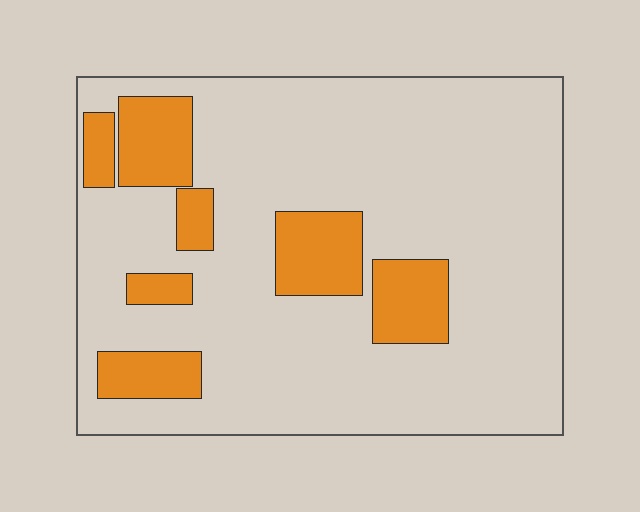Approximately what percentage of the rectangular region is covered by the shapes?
Approximately 20%.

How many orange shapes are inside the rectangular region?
7.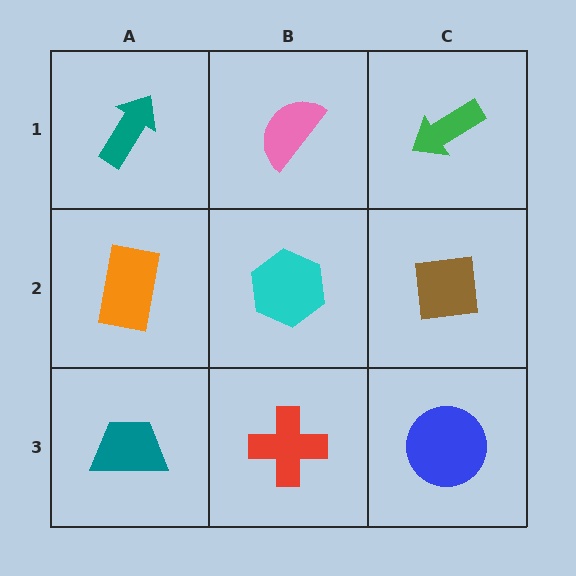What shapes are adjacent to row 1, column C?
A brown square (row 2, column C), a pink semicircle (row 1, column B).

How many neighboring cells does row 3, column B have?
3.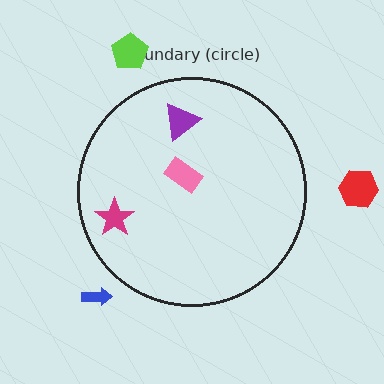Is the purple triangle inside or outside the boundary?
Inside.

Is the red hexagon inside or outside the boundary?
Outside.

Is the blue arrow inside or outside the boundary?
Outside.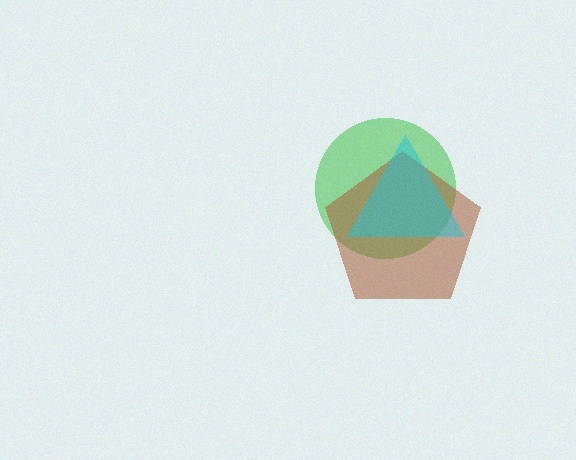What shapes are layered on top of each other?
The layered shapes are: a green circle, a brown pentagon, a cyan triangle.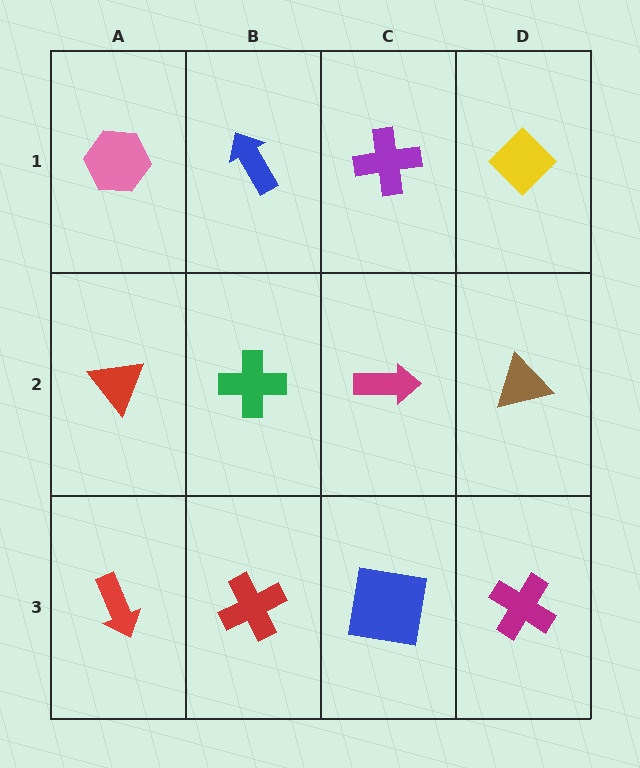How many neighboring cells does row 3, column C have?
3.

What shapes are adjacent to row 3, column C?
A magenta arrow (row 2, column C), a red cross (row 3, column B), a magenta cross (row 3, column D).